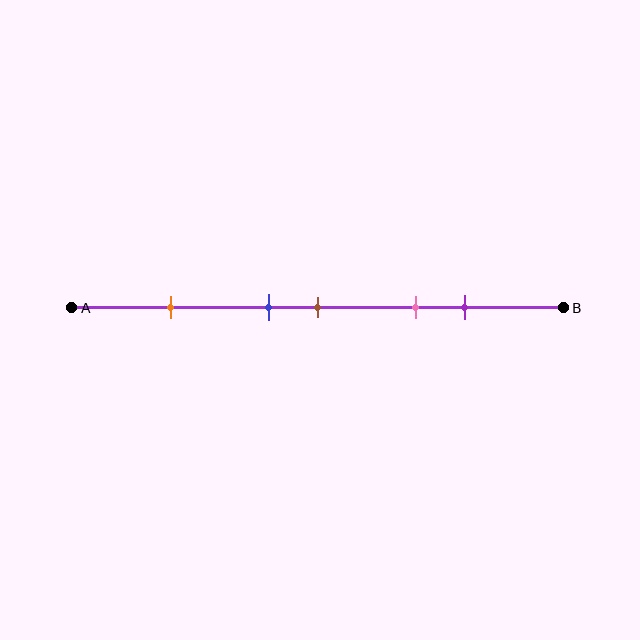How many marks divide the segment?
There are 5 marks dividing the segment.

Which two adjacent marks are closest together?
The blue and brown marks are the closest adjacent pair.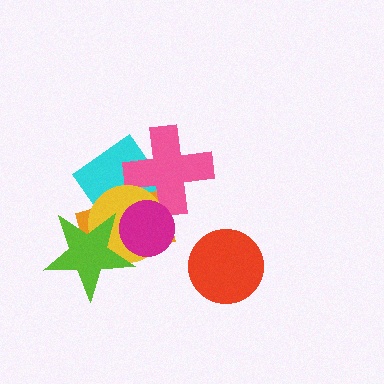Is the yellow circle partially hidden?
Yes, it is partially covered by another shape.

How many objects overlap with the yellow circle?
5 objects overlap with the yellow circle.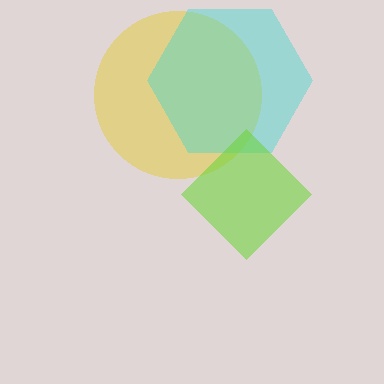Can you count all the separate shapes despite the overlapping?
Yes, there are 3 separate shapes.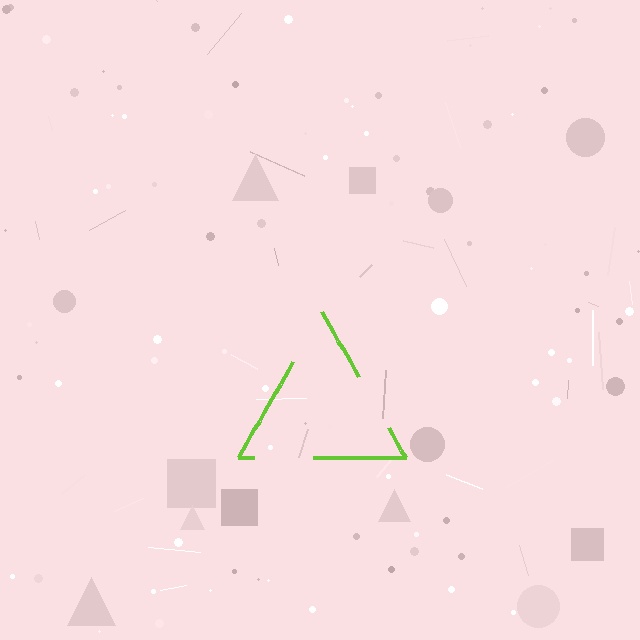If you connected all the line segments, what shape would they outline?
They would outline a triangle.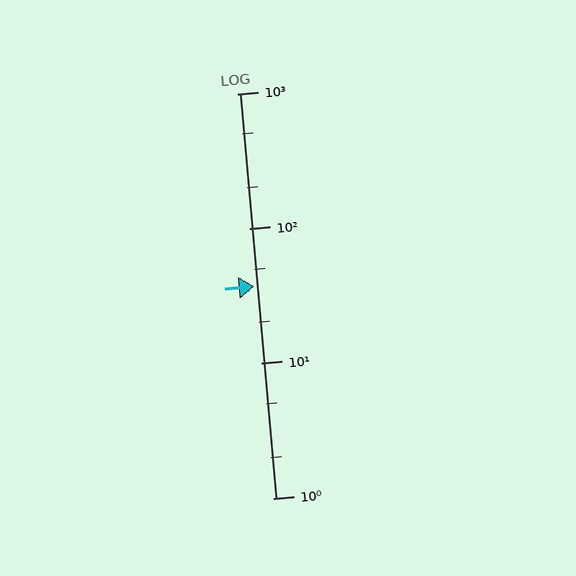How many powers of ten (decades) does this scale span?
The scale spans 3 decades, from 1 to 1000.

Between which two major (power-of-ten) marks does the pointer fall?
The pointer is between 10 and 100.